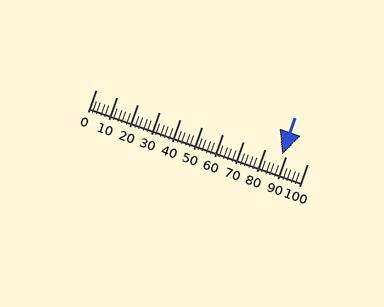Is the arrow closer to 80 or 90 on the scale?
The arrow is closer to 90.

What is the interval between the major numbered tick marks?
The major tick marks are spaced 10 units apart.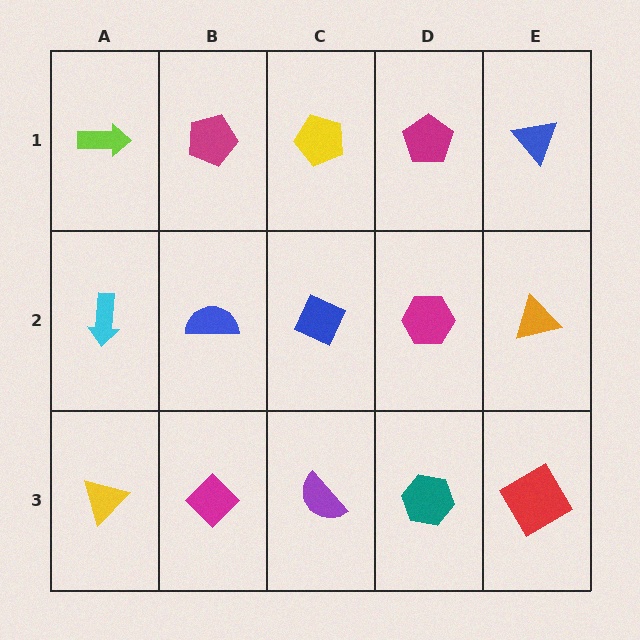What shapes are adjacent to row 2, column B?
A magenta pentagon (row 1, column B), a magenta diamond (row 3, column B), a cyan arrow (row 2, column A), a blue diamond (row 2, column C).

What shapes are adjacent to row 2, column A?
A lime arrow (row 1, column A), a yellow triangle (row 3, column A), a blue semicircle (row 2, column B).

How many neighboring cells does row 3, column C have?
3.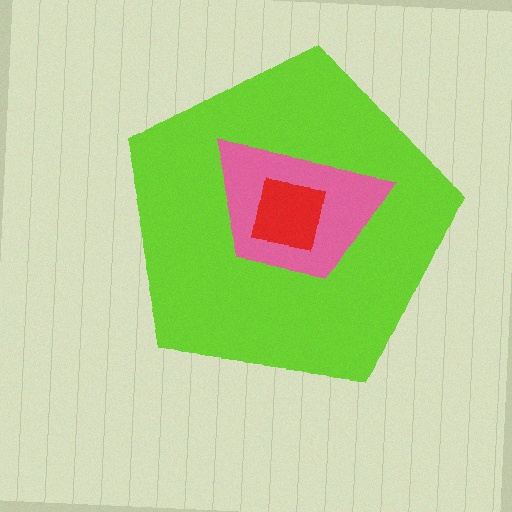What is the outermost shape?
The lime pentagon.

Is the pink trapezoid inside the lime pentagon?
Yes.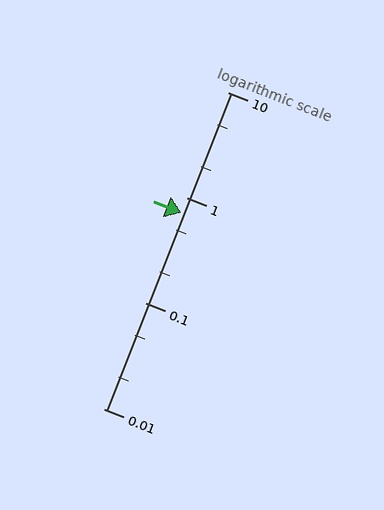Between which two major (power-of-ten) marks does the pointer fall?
The pointer is between 0.1 and 1.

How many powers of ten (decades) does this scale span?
The scale spans 3 decades, from 0.01 to 10.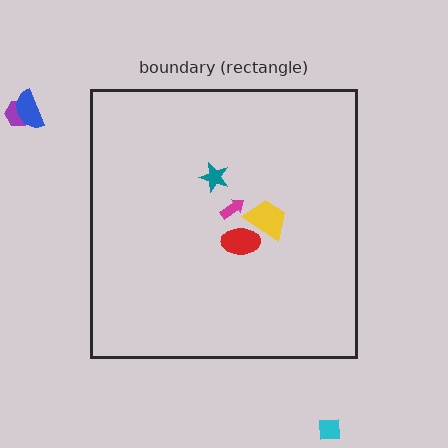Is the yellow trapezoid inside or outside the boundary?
Inside.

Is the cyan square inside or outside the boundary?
Outside.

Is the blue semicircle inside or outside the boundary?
Outside.